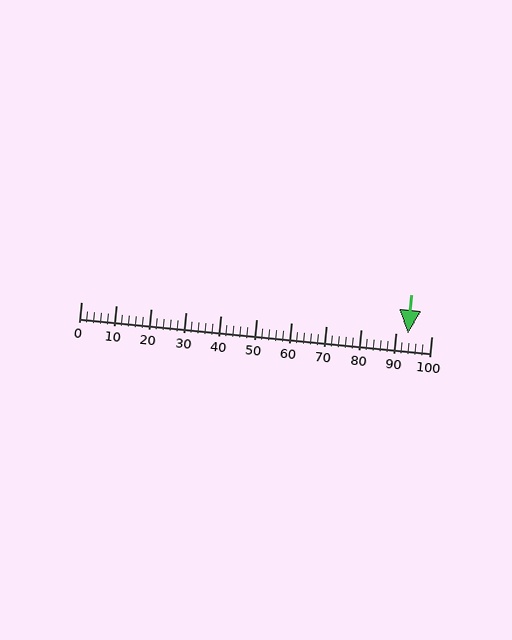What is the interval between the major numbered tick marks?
The major tick marks are spaced 10 units apart.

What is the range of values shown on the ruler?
The ruler shows values from 0 to 100.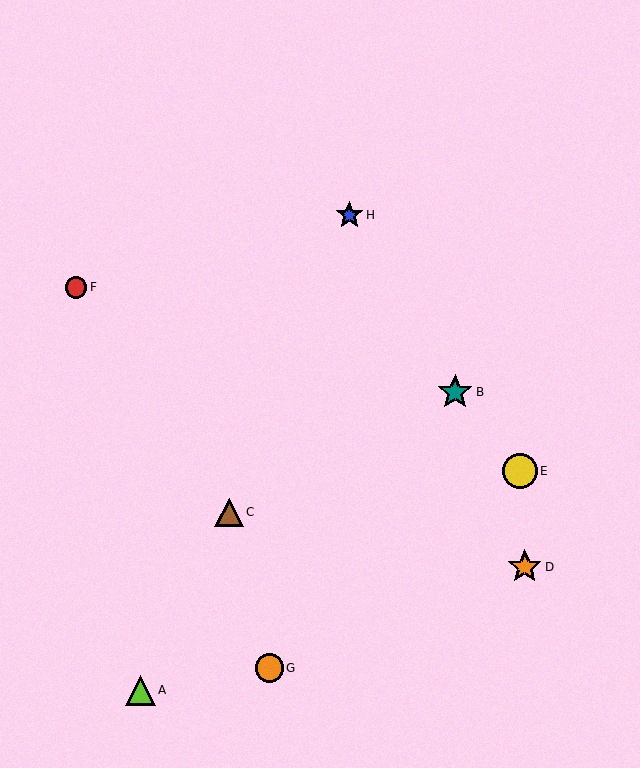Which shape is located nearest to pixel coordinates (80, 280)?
The red circle (labeled F) at (76, 287) is nearest to that location.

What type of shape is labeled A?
Shape A is a lime triangle.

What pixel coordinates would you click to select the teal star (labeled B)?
Click at (455, 392) to select the teal star B.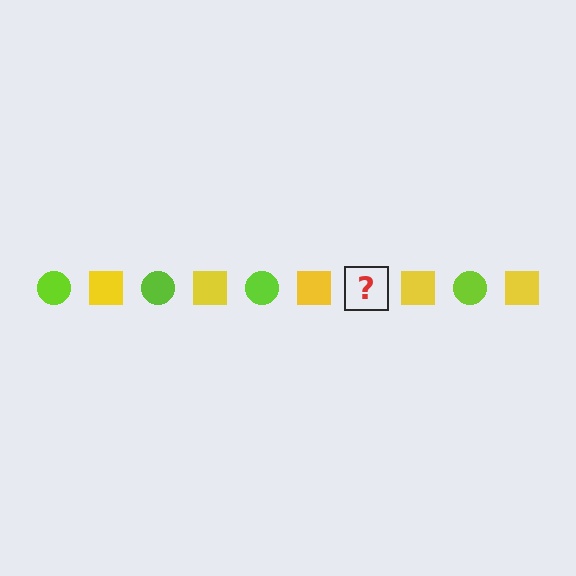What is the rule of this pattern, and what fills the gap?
The rule is that the pattern alternates between lime circle and yellow square. The gap should be filled with a lime circle.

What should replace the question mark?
The question mark should be replaced with a lime circle.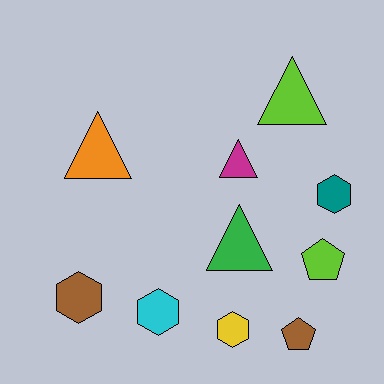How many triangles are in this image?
There are 4 triangles.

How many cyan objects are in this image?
There is 1 cyan object.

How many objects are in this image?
There are 10 objects.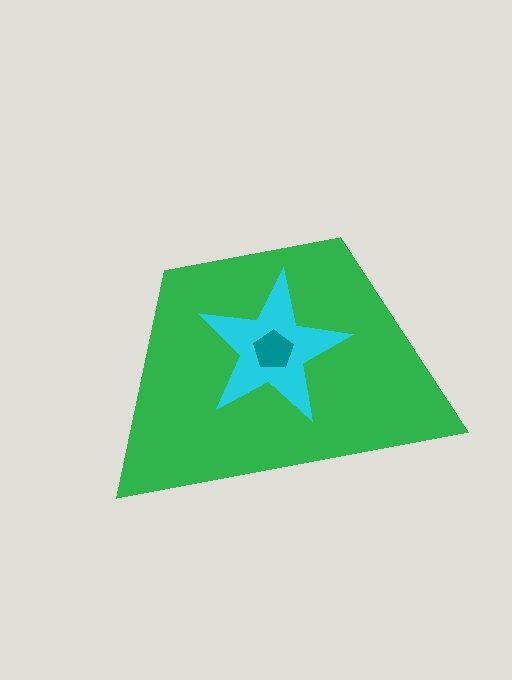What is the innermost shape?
The teal pentagon.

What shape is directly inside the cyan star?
The teal pentagon.